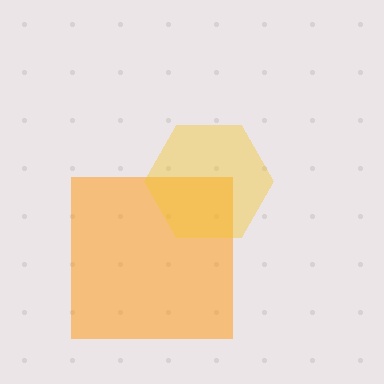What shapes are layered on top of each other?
The layered shapes are: an orange square, a yellow hexagon.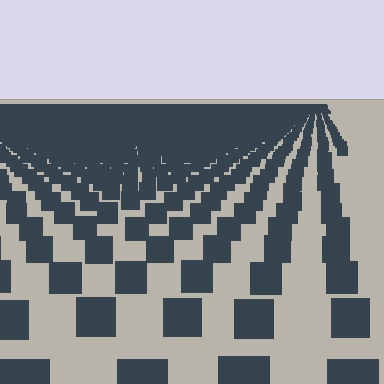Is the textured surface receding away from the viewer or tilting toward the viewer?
The surface is receding away from the viewer. Texture elements get smaller and denser toward the top.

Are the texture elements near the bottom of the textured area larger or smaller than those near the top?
Larger. Near the bottom, elements are closer to the viewer and appear at a bigger on-screen size.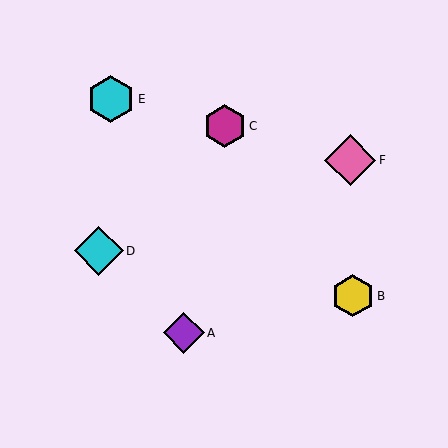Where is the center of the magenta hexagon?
The center of the magenta hexagon is at (225, 126).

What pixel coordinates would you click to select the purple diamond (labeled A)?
Click at (184, 333) to select the purple diamond A.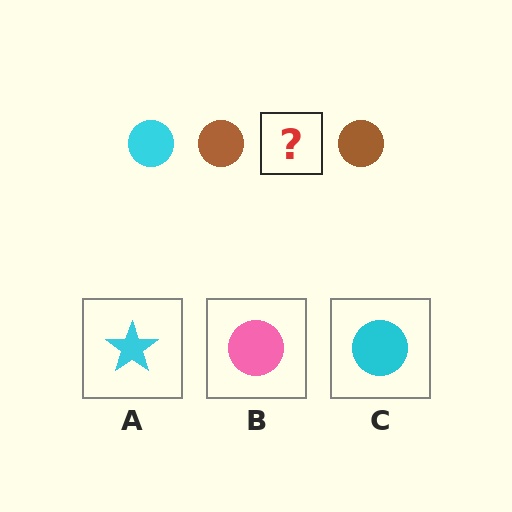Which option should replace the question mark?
Option C.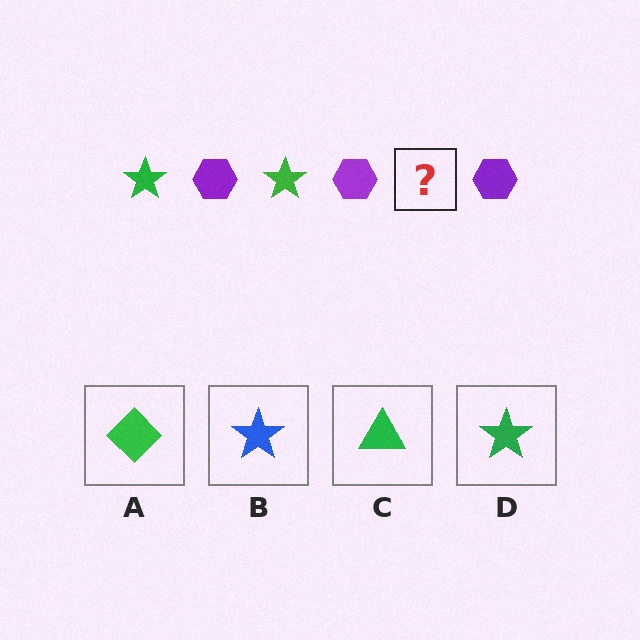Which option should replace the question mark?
Option D.